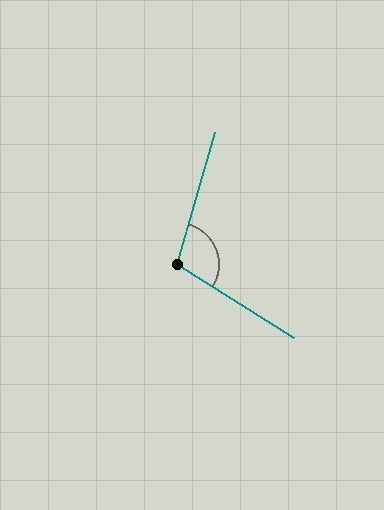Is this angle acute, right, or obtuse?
It is obtuse.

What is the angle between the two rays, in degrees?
Approximately 106 degrees.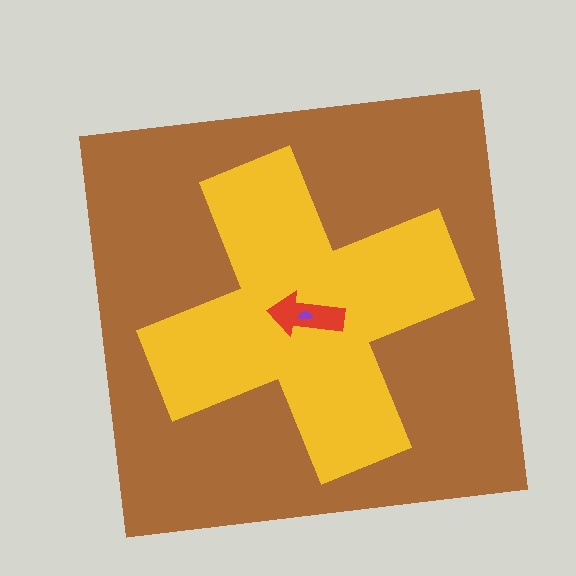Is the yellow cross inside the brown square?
Yes.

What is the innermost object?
The purple semicircle.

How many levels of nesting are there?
4.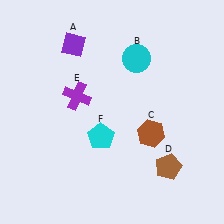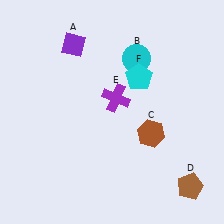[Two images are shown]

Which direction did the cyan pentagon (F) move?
The cyan pentagon (F) moved up.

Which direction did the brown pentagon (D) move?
The brown pentagon (D) moved right.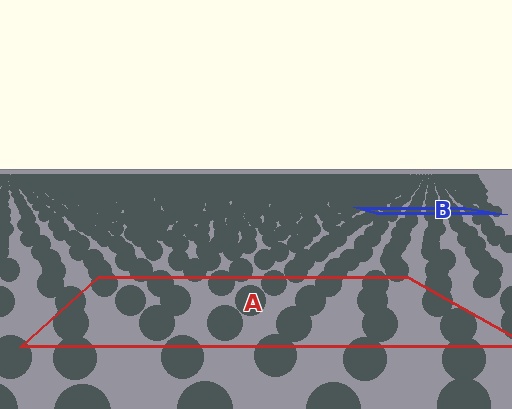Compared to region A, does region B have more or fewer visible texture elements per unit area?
Region B has more texture elements per unit area — they are packed more densely because it is farther away.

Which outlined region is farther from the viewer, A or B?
Region B is farther from the viewer — the texture elements inside it appear smaller and more densely packed.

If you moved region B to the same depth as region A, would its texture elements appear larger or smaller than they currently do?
They would appear larger. At a closer depth, the same texture elements are projected at a bigger on-screen size.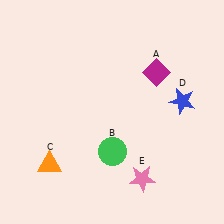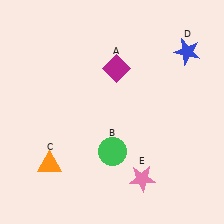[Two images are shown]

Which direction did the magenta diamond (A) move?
The magenta diamond (A) moved left.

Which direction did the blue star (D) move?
The blue star (D) moved up.